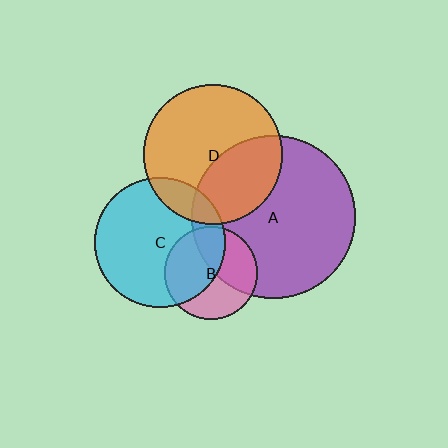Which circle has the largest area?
Circle A (purple).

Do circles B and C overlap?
Yes.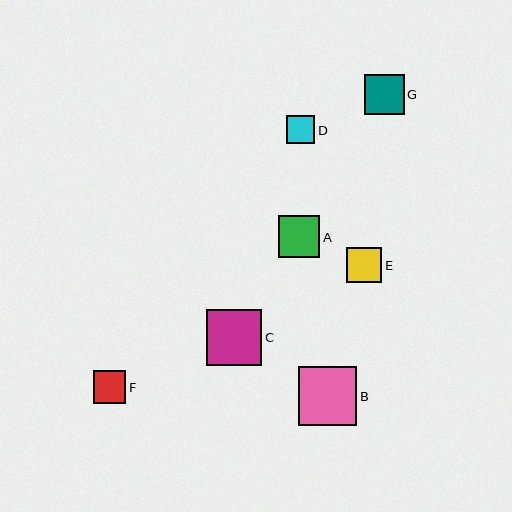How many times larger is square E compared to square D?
Square E is approximately 1.3 times the size of square D.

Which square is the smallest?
Square D is the smallest with a size of approximately 28 pixels.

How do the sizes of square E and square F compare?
Square E and square F are approximately the same size.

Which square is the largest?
Square B is the largest with a size of approximately 59 pixels.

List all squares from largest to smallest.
From largest to smallest: B, C, A, G, E, F, D.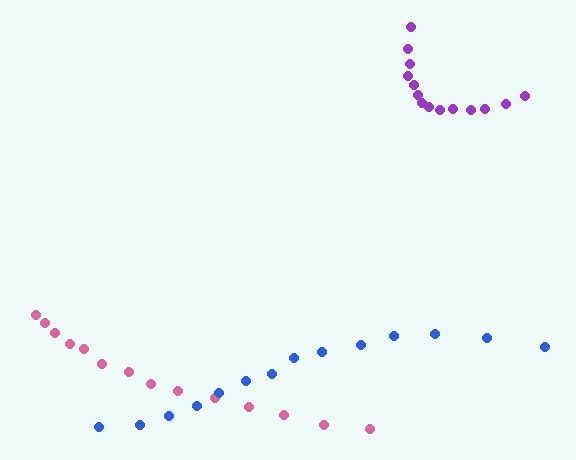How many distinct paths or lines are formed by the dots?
There are 3 distinct paths.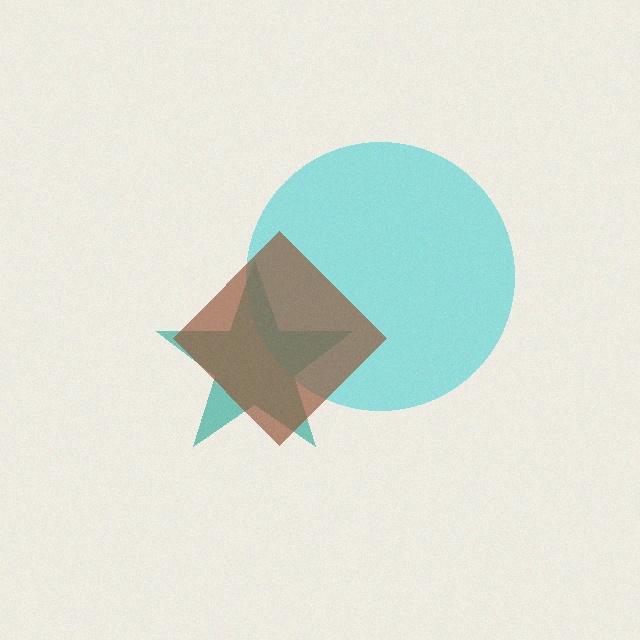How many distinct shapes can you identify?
There are 3 distinct shapes: a teal star, a cyan circle, a brown diamond.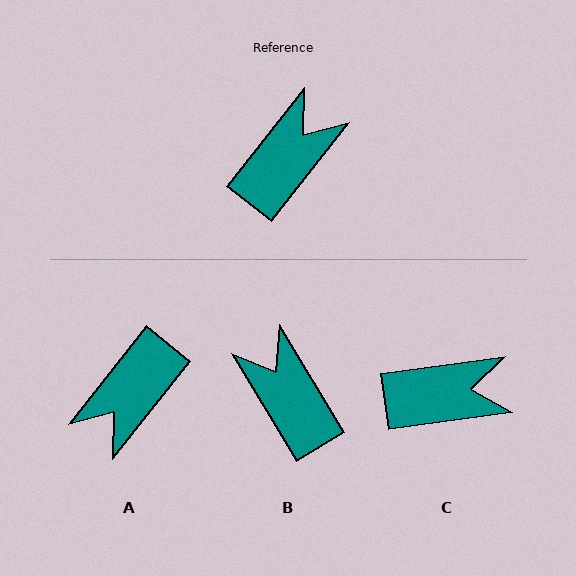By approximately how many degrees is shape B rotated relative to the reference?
Approximately 69 degrees counter-clockwise.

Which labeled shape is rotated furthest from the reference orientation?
A, about 180 degrees away.